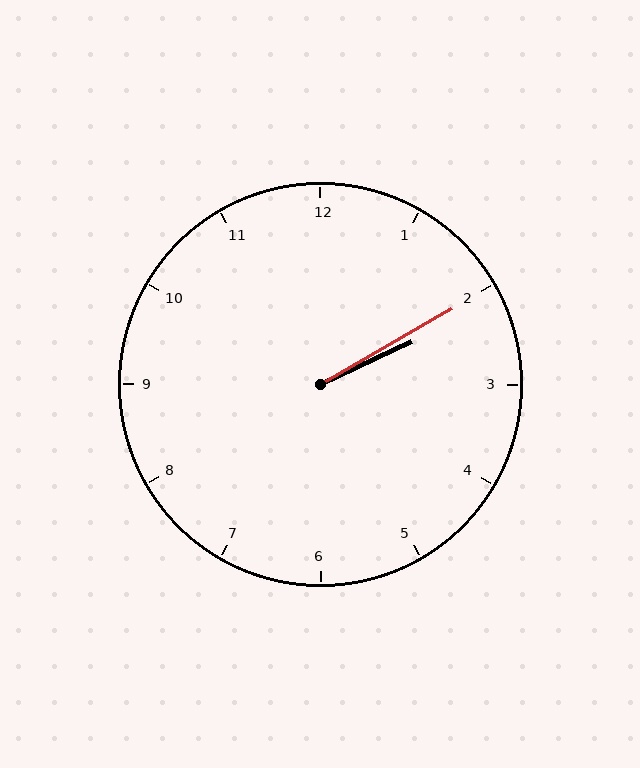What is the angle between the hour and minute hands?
Approximately 5 degrees.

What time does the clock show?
2:10.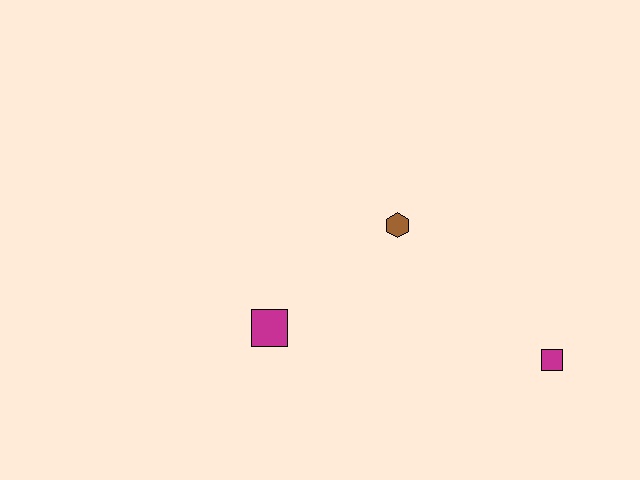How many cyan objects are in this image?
There are no cyan objects.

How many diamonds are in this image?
There are no diamonds.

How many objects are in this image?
There are 3 objects.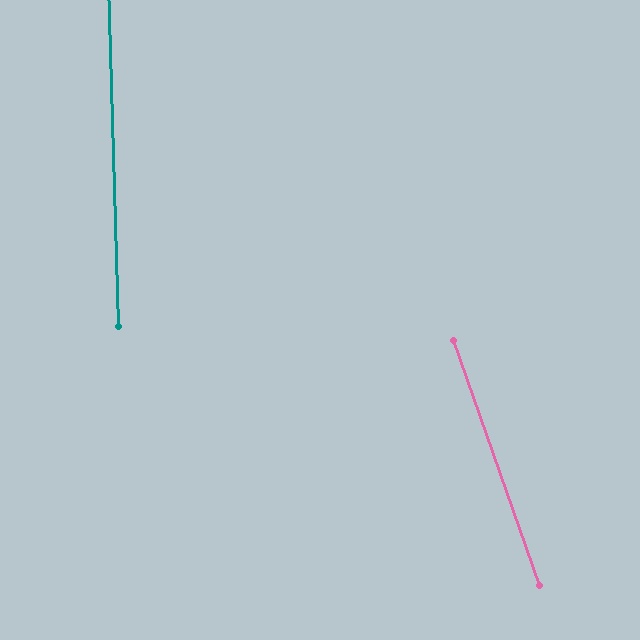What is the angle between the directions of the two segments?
Approximately 18 degrees.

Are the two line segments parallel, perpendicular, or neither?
Neither parallel nor perpendicular — they differ by about 18°.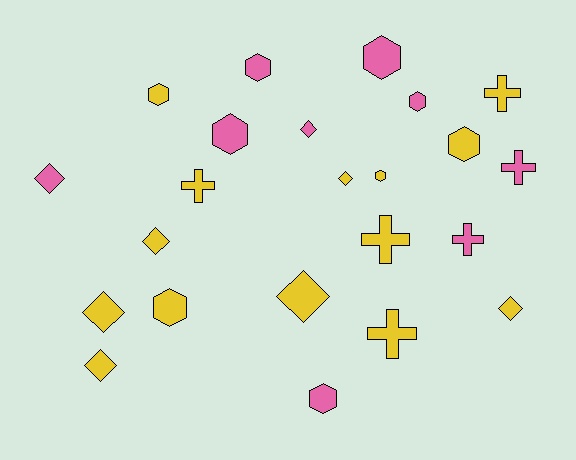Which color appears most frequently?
Yellow, with 14 objects.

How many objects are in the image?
There are 23 objects.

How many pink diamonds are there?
There are 2 pink diamonds.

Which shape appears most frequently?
Hexagon, with 9 objects.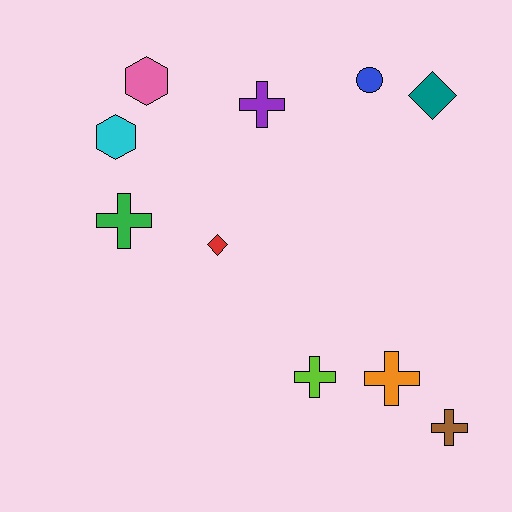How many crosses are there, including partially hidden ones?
There are 5 crosses.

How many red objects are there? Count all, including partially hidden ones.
There is 1 red object.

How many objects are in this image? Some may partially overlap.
There are 10 objects.